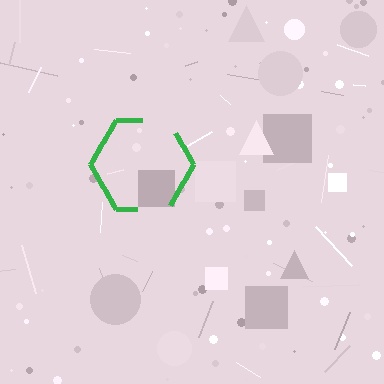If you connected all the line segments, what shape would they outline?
They would outline a hexagon.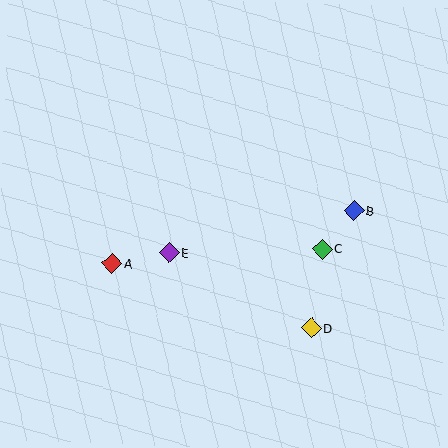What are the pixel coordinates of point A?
Point A is at (112, 264).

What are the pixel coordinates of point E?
Point E is at (169, 253).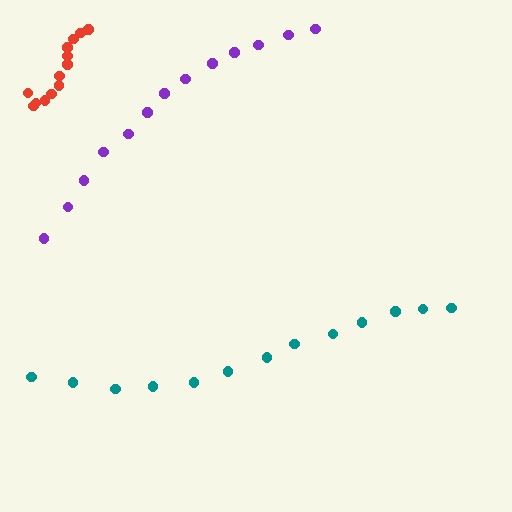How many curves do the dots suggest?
There are 3 distinct paths.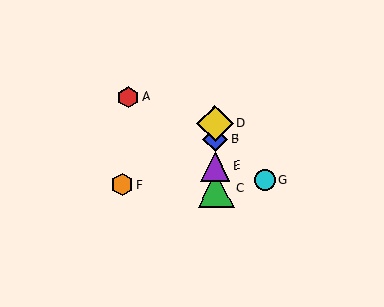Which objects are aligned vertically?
Objects B, C, D, E are aligned vertically.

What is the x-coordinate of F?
Object F is at x≈122.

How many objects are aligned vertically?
4 objects (B, C, D, E) are aligned vertically.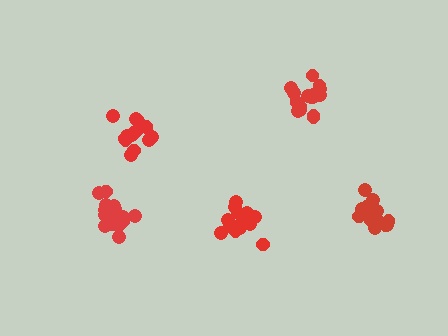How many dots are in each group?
Group 1: 16 dots, Group 2: 16 dots, Group 3: 16 dots, Group 4: 14 dots, Group 5: 14 dots (76 total).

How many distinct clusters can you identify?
There are 5 distinct clusters.